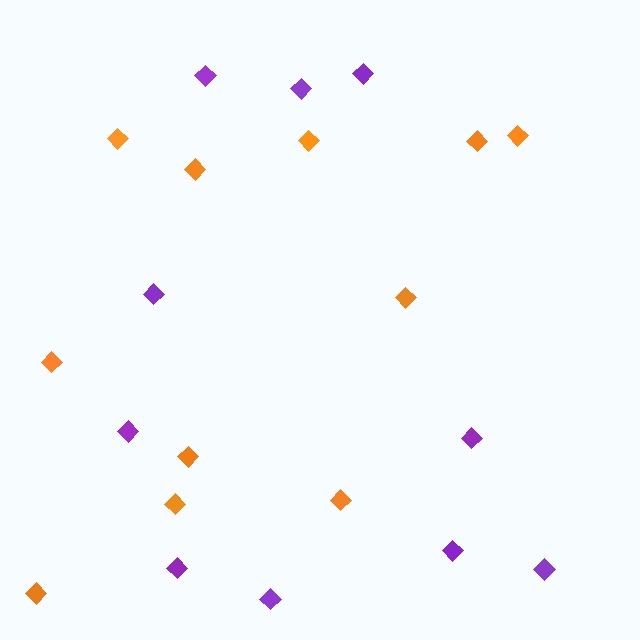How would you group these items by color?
There are 2 groups: one group of purple diamonds (10) and one group of orange diamonds (11).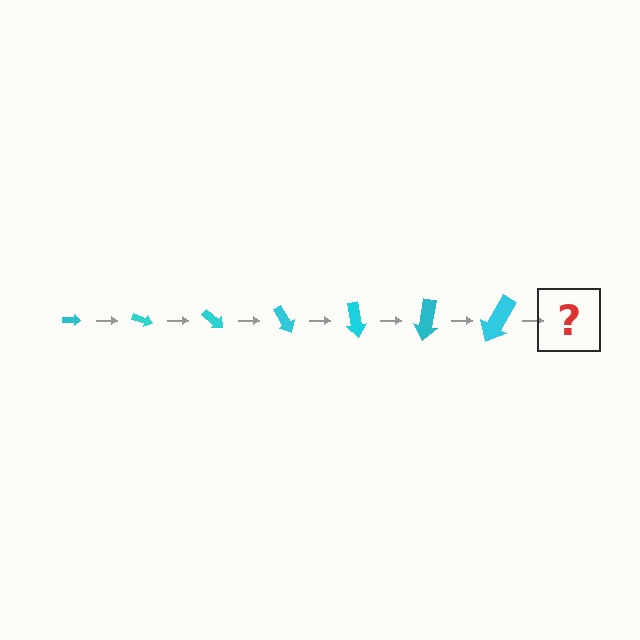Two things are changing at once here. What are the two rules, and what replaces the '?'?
The two rules are that the arrow grows larger each step and it rotates 20 degrees each step. The '?' should be an arrow, larger than the previous one and rotated 140 degrees from the start.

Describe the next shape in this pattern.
It should be an arrow, larger than the previous one and rotated 140 degrees from the start.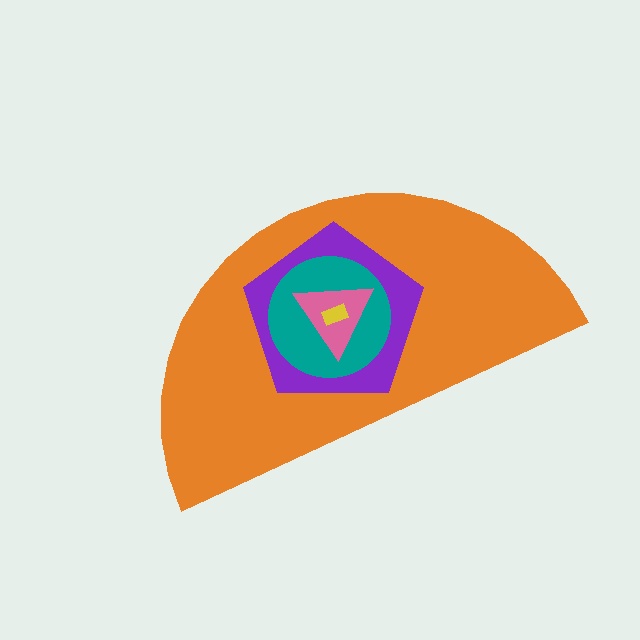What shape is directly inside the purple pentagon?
The teal circle.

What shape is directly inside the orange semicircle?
The purple pentagon.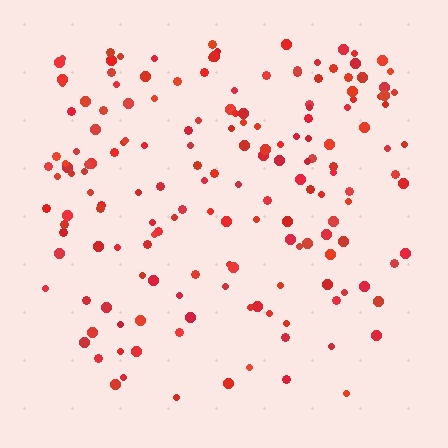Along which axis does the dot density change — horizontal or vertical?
Vertical.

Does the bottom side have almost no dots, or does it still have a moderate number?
Still a moderate number, just noticeably fewer than the top.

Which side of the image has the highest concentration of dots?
The top.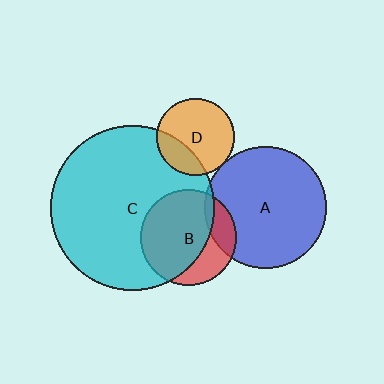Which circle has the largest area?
Circle C (cyan).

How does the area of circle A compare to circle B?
Approximately 1.6 times.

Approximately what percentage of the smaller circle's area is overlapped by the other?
Approximately 25%.